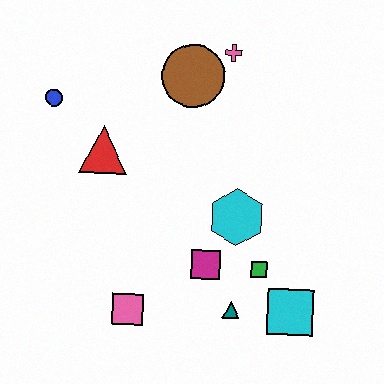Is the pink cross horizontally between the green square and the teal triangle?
No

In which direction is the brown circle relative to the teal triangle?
The brown circle is above the teal triangle.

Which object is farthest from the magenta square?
The blue circle is farthest from the magenta square.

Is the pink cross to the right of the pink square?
Yes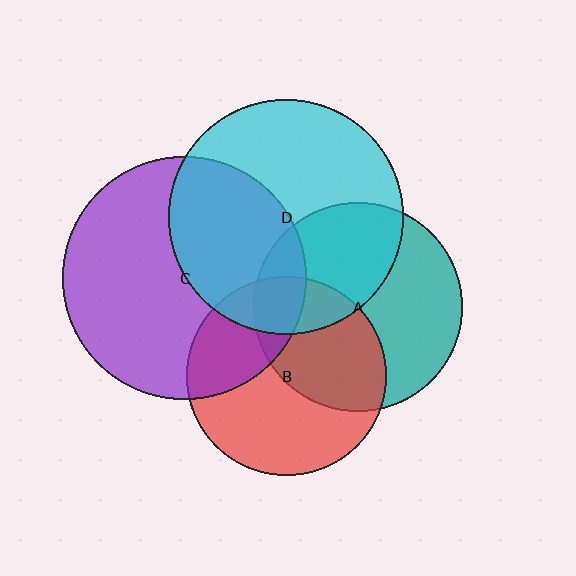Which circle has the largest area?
Circle C (purple).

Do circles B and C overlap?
Yes.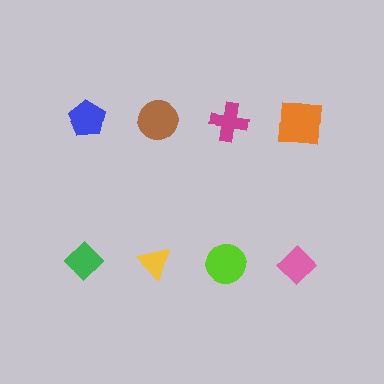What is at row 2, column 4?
A pink diamond.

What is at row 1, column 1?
A blue pentagon.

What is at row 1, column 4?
An orange square.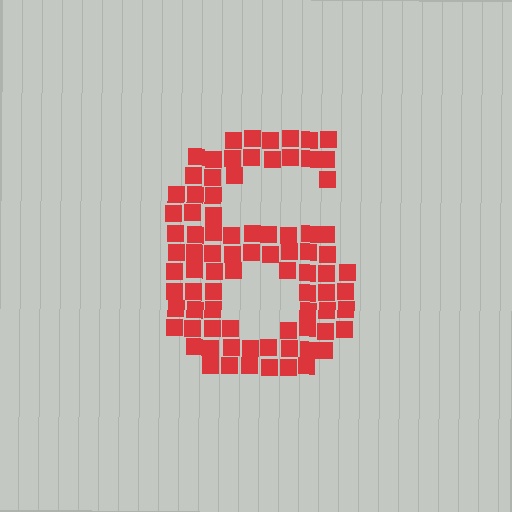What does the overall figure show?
The overall figure shows the digit 6.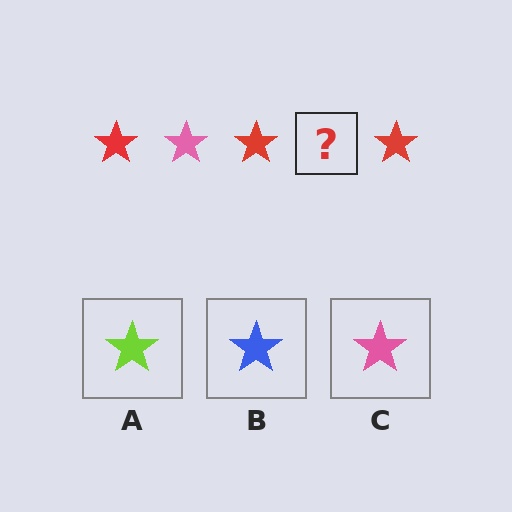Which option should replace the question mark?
Option C.